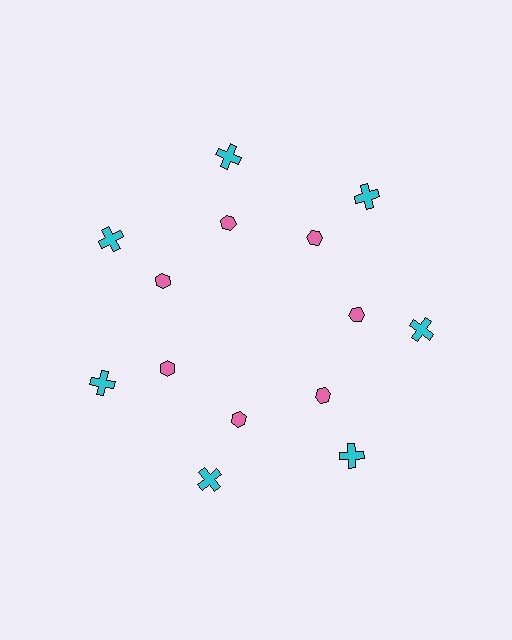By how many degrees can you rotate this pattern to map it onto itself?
The pattern maps onto itself every 51 degrees of rotation.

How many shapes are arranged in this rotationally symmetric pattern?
There are 14 shapes, arranged in 7 groups of 2.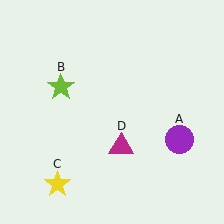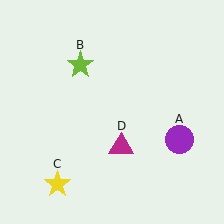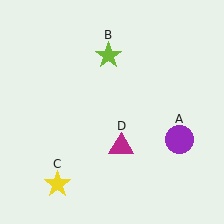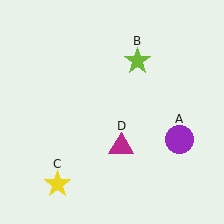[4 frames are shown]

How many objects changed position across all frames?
1 object changed position: lime star (object B).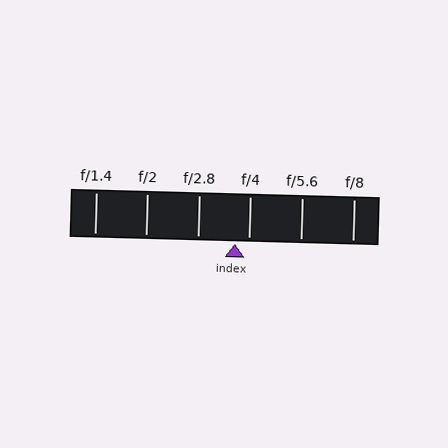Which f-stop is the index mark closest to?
The index mark is closest to f/4.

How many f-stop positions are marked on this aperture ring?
There are 6 f-stop positions marked.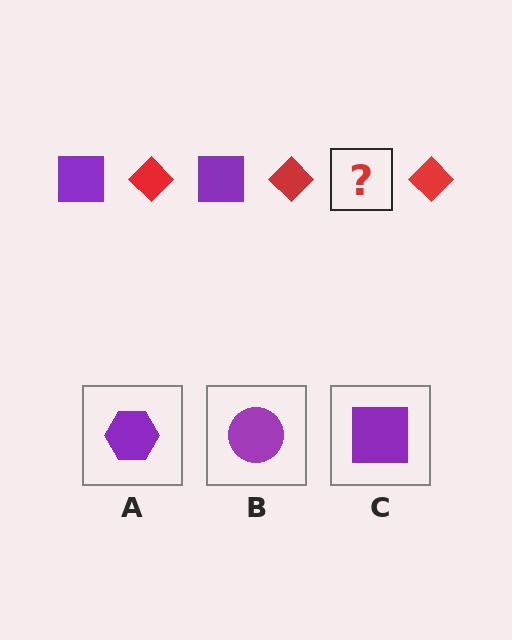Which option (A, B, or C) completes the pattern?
C.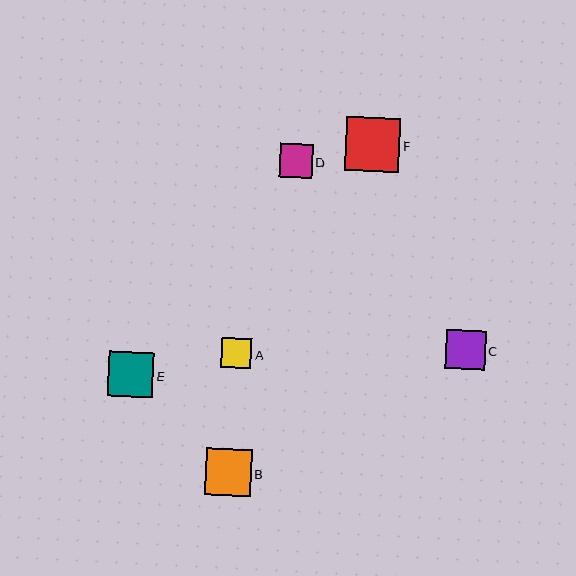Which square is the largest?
Square F is the largest with a size of approximately 54 pixels.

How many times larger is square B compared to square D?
Square B is approximately 1.4 times the size of square D.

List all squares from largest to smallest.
From largest to smallest: F, B, E, C, D, A.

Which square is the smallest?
Square A is the smallest with a size of approximately 31 pixels.